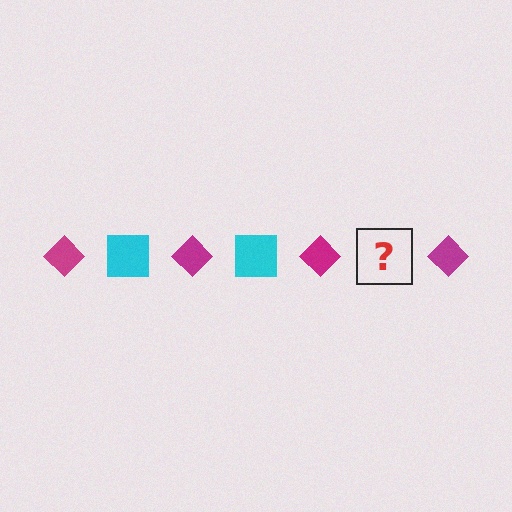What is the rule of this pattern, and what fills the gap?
The rule is that the pattern alternates between magenta diamond and cyan square. The gap should be filled with a cyan square.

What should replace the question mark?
The question mark should be replaced with a cyan square.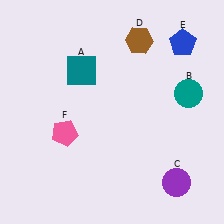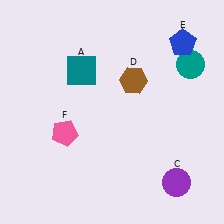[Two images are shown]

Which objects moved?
The objects that moved are: the teal circle (B), the brown hexagon (D).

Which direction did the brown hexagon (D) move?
The brown hexagon (D) moved down.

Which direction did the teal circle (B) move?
The teal circle (B) moved up.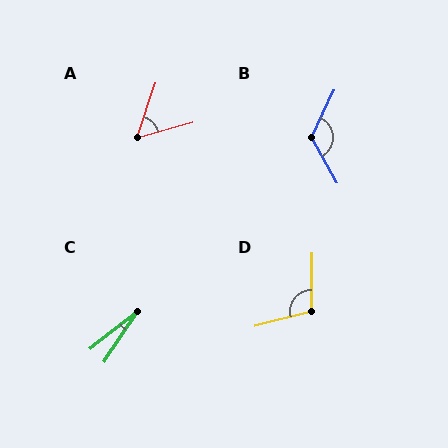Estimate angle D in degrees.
Approximately 105 degrees.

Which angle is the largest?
B, at approximately 125 degrees.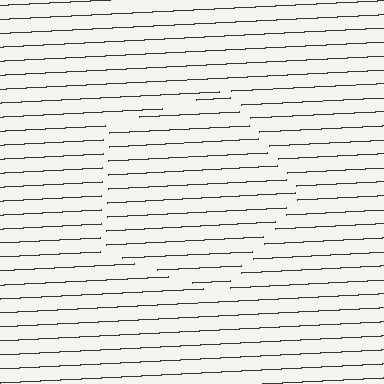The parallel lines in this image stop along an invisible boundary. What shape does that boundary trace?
An illusory pentagon. The interior of the shape contains the same grating, shifted by half a period — the contour is defined by the phase discontinuity where line-ends from the inner and outer gratings abut.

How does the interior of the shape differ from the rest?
The interior of the shape contains the same grating, shifted by half a period — the contour is defined by the phase discontinuity where line-ends from the inner and outer gratings abut.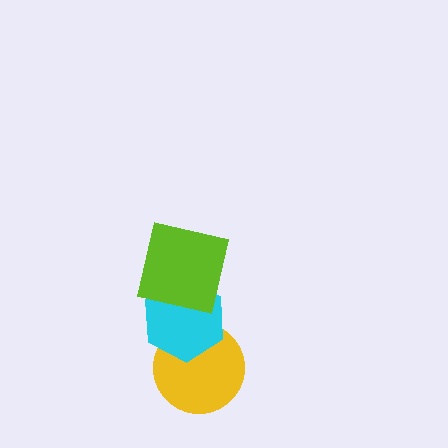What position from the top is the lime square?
The lime square is 1st from the top.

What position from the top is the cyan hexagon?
The cyan hexagon is 2nd from the top.